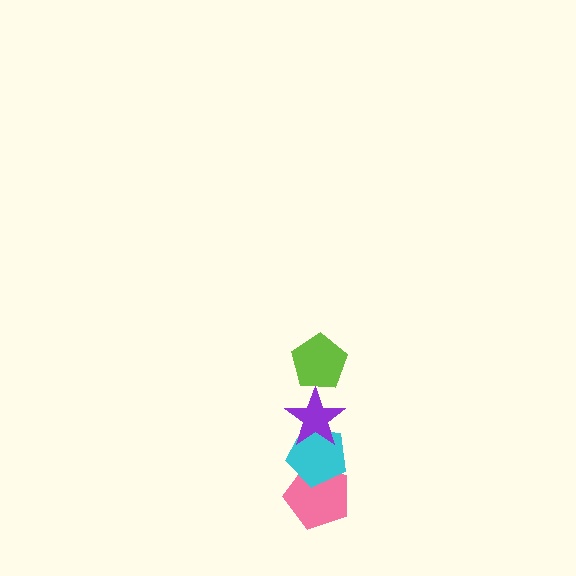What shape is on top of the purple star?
The lime pentagon is on top of the purple star.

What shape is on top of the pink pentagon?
The cyan pentagon is on top of the pink pentagon.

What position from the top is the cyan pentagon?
The cyan pentagon is 3rd from the top.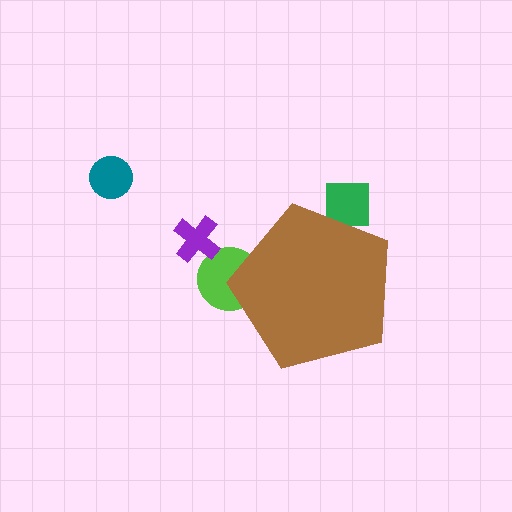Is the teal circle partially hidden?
No, the teal circle is fully visible.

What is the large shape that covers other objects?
A brown pentagon.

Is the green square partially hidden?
Yes, the green square is partially hidden behind the brown pentagon.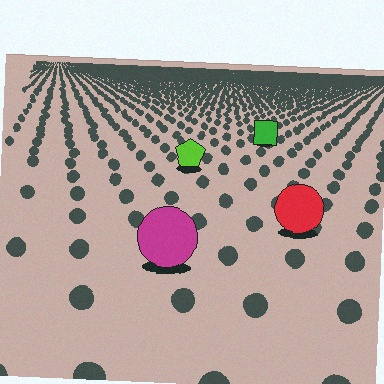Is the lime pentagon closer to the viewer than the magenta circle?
No. The magenta circle is closer — you can tell from the texture gradient: the ground texture is coarser near it.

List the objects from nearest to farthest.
From nearest to farthest: the magenta circle, the red circle, the lime pentagon, the green square.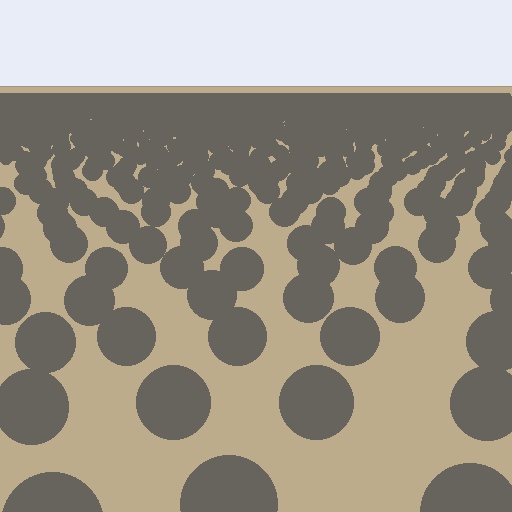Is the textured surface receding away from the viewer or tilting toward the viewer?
The surface is receding away from the viewer. Texture elements get smaller and denser toward the top.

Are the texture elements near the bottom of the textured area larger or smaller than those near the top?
Larger. Near the bottom, elements are closer to the viewer and appear at a bigger on-screen size.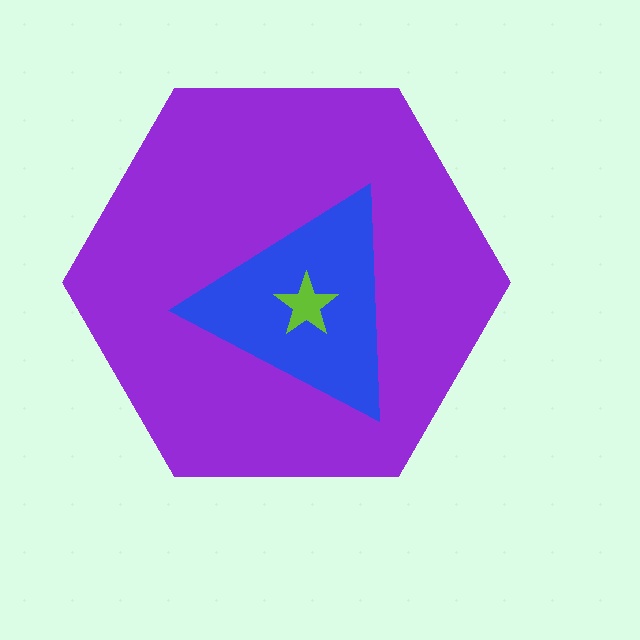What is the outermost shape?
The purple hexagon.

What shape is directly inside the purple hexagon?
The blue triangle.